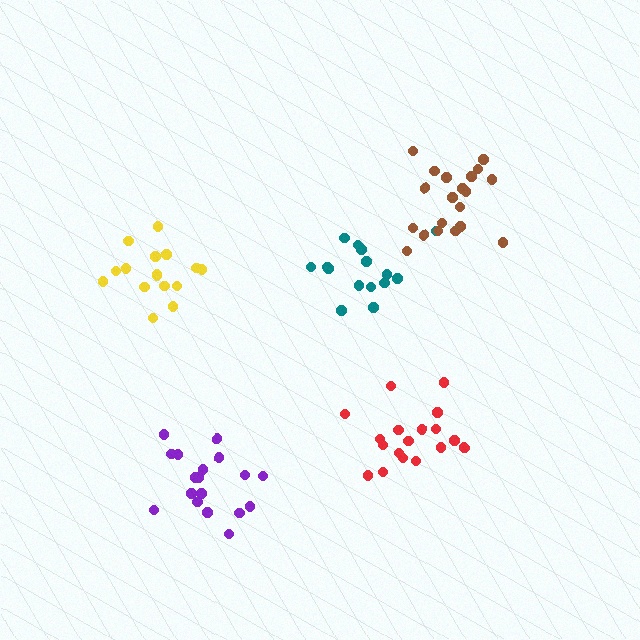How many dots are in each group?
Group 1: 18 dots, Group 2: 15 dots, Group 3: 20 dots, Group 4: 19 dots, Group 5: 16 dots (88 total).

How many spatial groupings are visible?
There are 5 spatial groupings.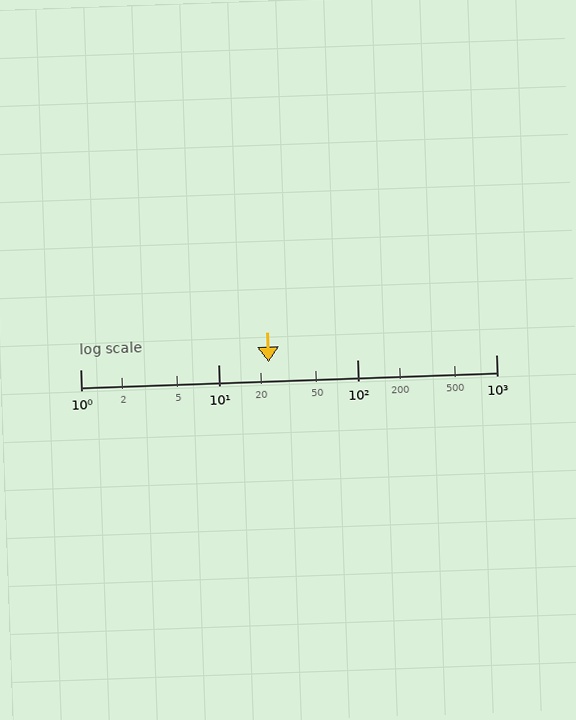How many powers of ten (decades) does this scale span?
The scale spans 3 decades, from 1 to 1000.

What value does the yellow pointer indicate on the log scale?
The pointer indicates approximately 23.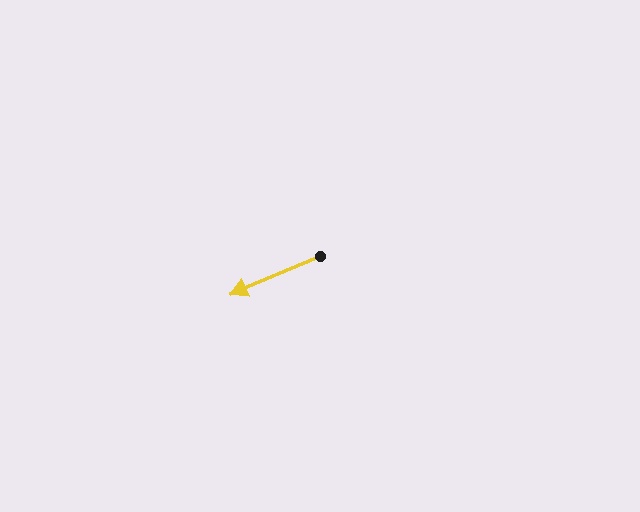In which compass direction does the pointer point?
Southwest.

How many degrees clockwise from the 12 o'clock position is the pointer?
Approximately 247 degrees.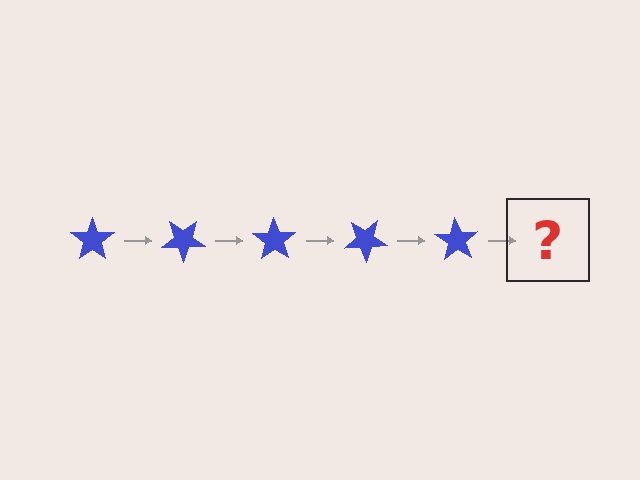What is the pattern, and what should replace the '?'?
The pattern is that the star rotates 35 degrees each step. The '?' should be a blue star rotated 175 degrees.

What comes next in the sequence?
The next element should be a blue star rotated 175 degrees.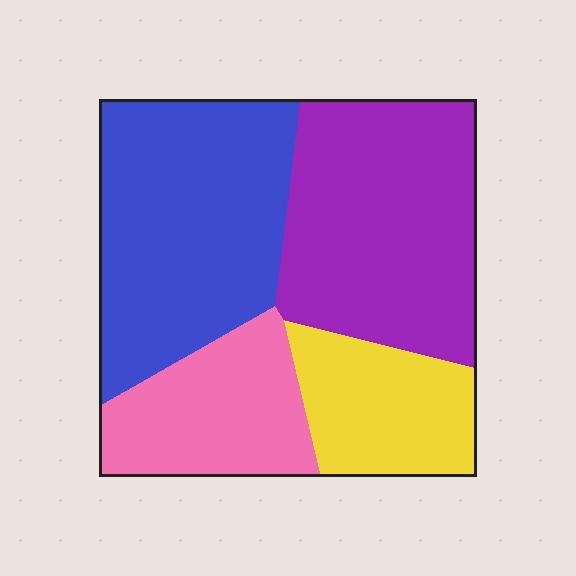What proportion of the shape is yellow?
Yellow covers 16% of the shape.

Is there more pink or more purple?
Purple.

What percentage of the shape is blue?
Blue takes up about one third (1/3) of the shape.